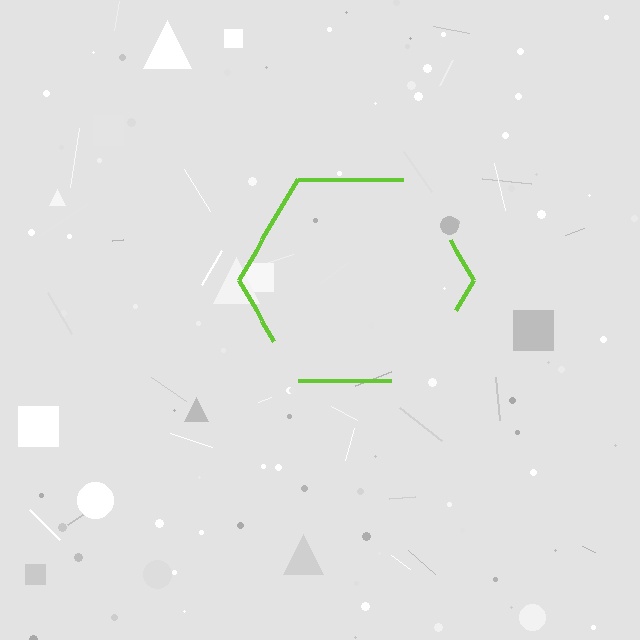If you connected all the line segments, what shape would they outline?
They would outline a hexagon.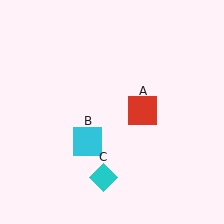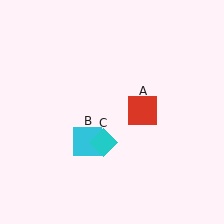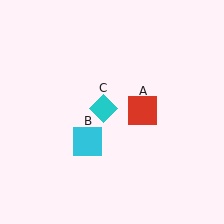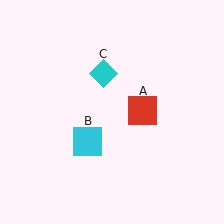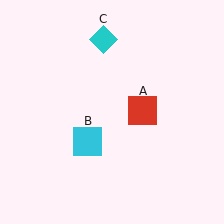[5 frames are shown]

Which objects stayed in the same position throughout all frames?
Red square (object A) and cyan square (object B) remained stationary.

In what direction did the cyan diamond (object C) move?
The cyan diamond (object C) moved up.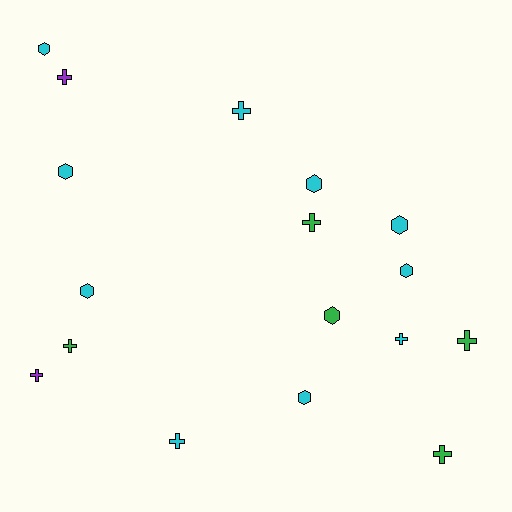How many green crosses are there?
There are 4 green crosses.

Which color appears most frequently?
Cyan, with 10 objects.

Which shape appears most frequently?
Cross, with 9 objects.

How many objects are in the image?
There are 17 objects.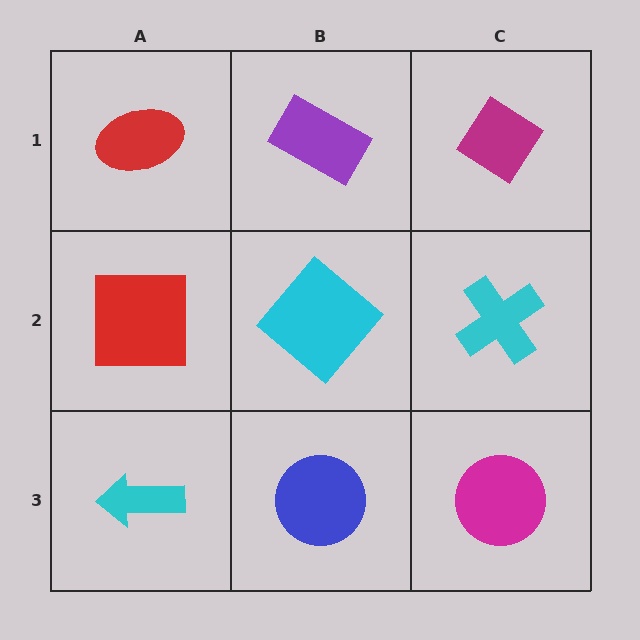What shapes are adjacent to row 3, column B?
A cyan diamond (row 2, column B), a cyan arrow (row 3, column A), a magenta circle (row 3, column C).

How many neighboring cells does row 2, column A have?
3.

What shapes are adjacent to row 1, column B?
A cyan diamond (row 2, column B), a red ellipse (row 1, column A), a magenta diamond (row 1, column C).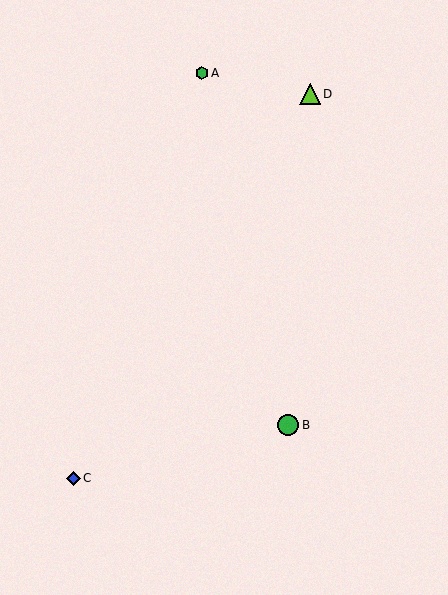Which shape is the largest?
The green circle (labeled B) is the largest.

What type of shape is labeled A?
Shape A is a green hexagon.